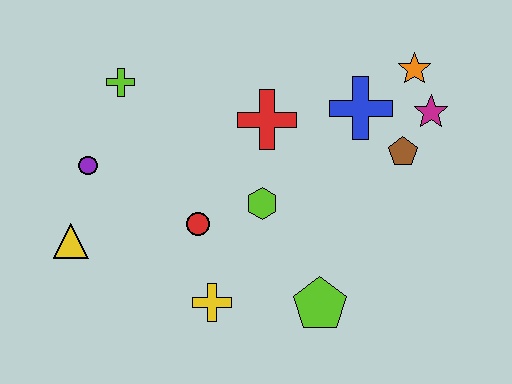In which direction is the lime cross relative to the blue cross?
The lime cross is to the left of the blue cross.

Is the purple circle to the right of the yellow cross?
No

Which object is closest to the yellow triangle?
The purple circle is closest to the yellow triangle.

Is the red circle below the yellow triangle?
No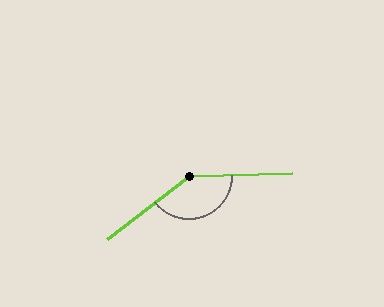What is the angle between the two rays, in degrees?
Approximately 144 degrees.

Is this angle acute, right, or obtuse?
It is obtuse.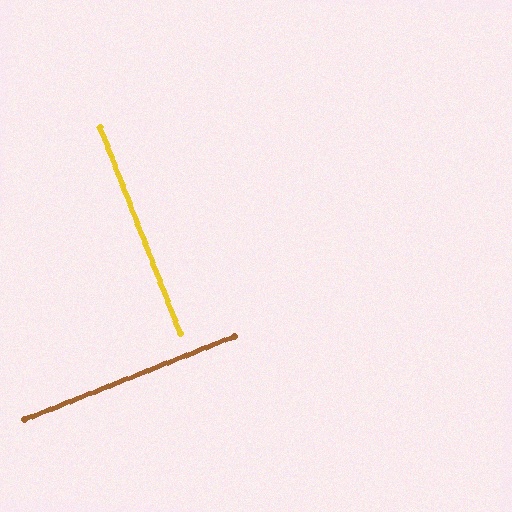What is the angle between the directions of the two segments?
Approximately 90 degrees.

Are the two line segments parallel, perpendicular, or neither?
Perpendicular — they meet at approximately 90°.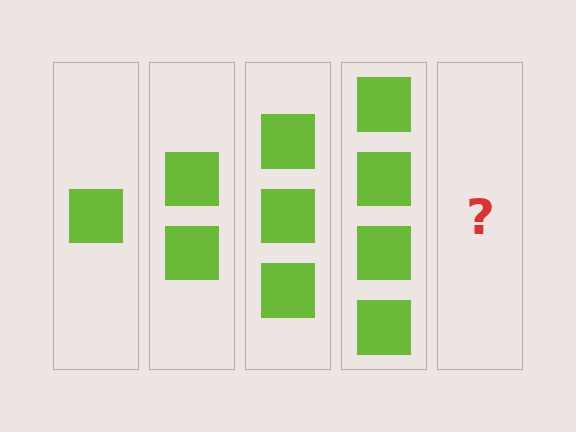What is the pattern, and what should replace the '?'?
The pattern is that each step adds one more square. The '?' should be 5 squares.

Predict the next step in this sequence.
The next step is 5 squares.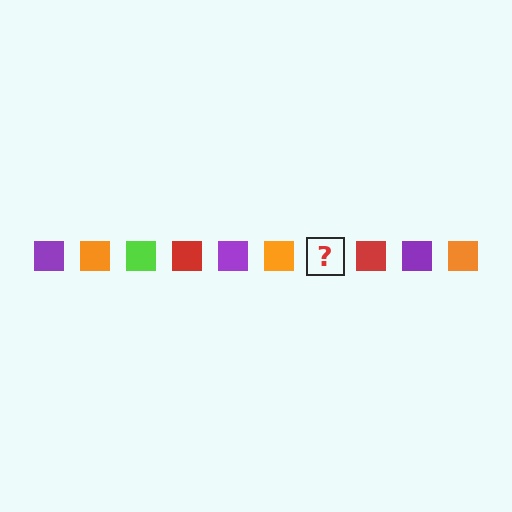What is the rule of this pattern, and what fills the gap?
The rule is that the pattern cycles through purple, orange, lime, red squares. The gap should be filled with a lime square.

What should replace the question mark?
The question mark should be replaced with a lime square.